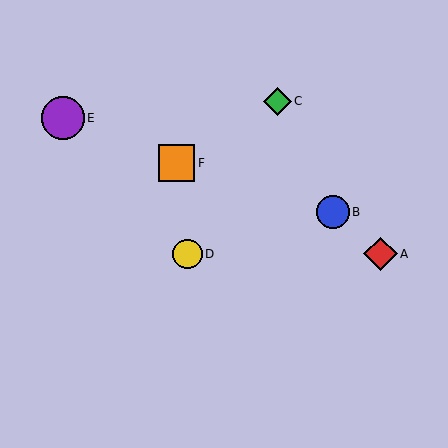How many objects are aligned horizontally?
2 objects (A, D) are aligned horizontally.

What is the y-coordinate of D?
Object D is at y≈254.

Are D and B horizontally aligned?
No, D is at y≈254 and B is at y≈212.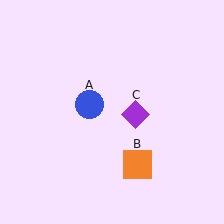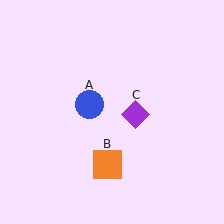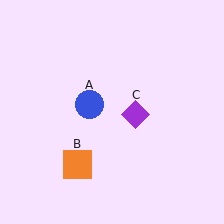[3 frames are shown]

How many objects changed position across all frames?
1 object changed position: orange square (object B).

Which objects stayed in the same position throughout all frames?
Blue circle (object A) and purple diamond (object C) remained stationary.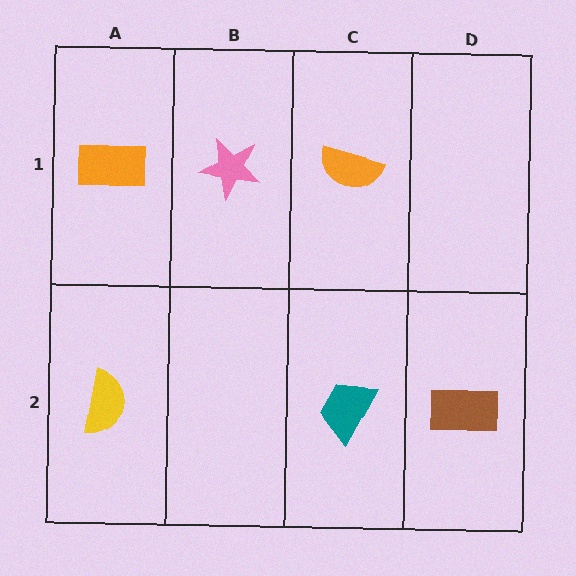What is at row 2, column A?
A yellow semicircle.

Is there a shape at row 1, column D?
No, that cell is empty.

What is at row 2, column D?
A brown rectangle.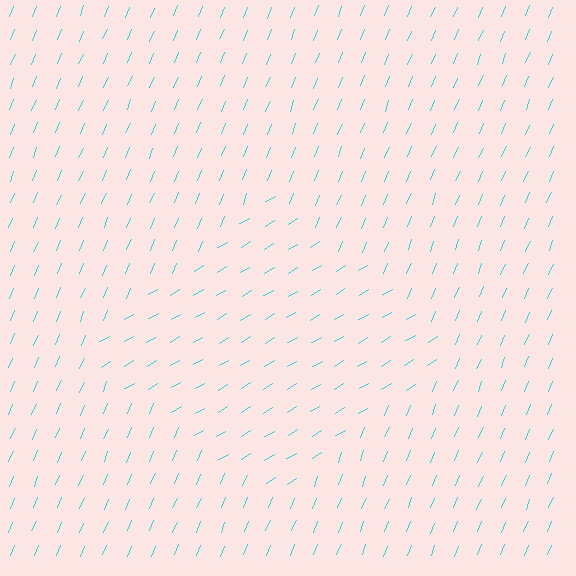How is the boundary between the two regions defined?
The boundary is defined purely by a change in line orientation (approximately 36 degrees difference). All lines are the same color and thickness.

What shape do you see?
I see a diamond.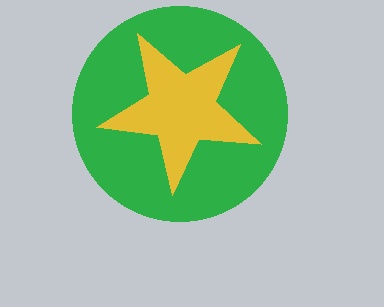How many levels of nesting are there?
2.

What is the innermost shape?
The yellow star.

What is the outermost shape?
The green circle.